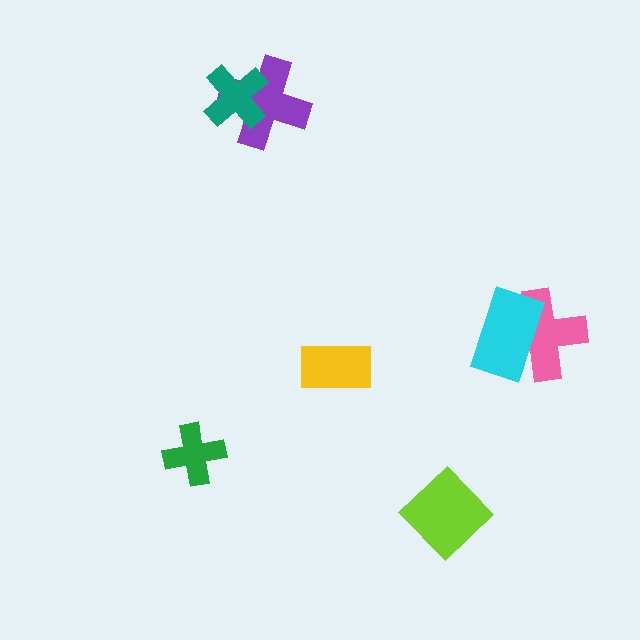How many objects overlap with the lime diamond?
0 objects overlap with the lime diamond.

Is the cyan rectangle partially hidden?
No, no other shape covers it.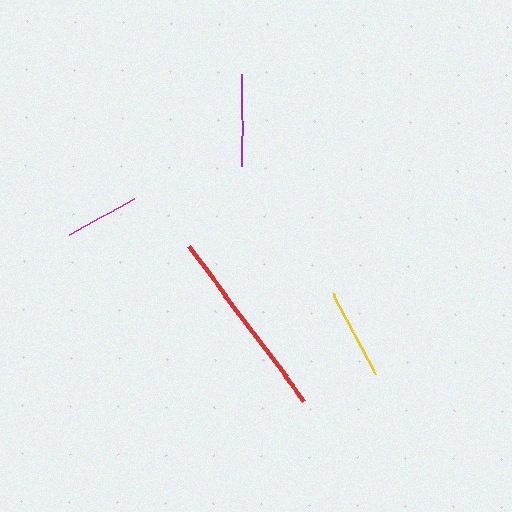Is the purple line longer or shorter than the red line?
The red line is longer than the purple line.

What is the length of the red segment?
The red segment is approximately 193 pixels long.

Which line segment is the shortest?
The magenta line is the shortest at approximately 73 pixels.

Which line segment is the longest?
The red line is the longest at approximately 193 pixels.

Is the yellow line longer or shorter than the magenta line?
The yellow line is longer than the magenta line.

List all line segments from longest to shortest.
From longest to shortest: red, purple, yellow, magenta.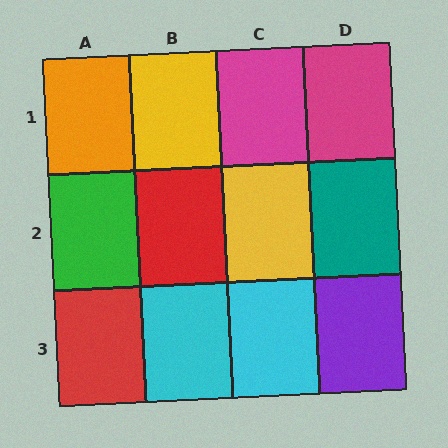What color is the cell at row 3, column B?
Cyan.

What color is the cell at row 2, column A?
Green.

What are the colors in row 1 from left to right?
Orange, yellow, magenta, magenta.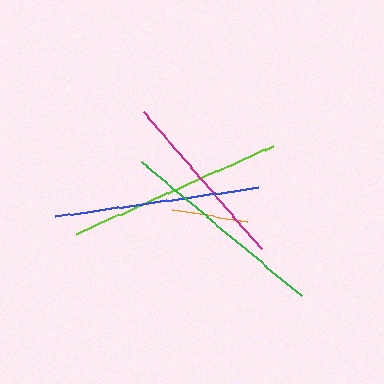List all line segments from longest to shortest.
From longest to shortest: lime, green, blue, magenta, orange.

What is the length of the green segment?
The green segment is approximately 210 pixels long.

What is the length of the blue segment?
The blue segment is approximately 205 pixels long.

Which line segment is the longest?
The lime line is the longest at approximately 215 pixels.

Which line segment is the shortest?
The orange line is the shortest at approximately 78 pixels.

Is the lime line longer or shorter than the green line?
The lime line is longer than the green line.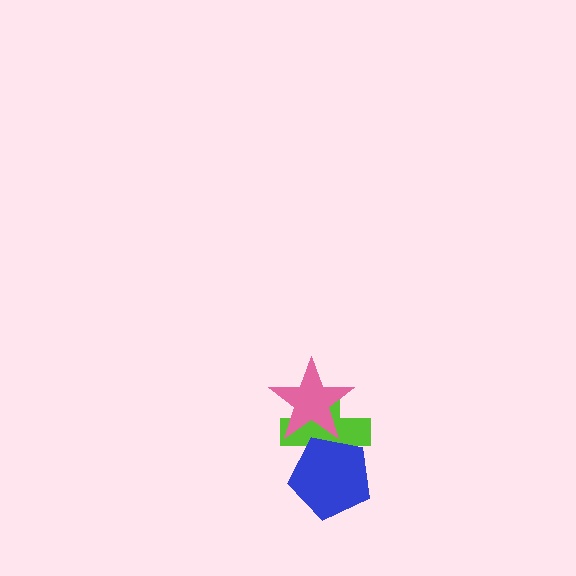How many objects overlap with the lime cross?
2 objects overlap with the lime cross.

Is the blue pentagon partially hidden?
No, no other shape covers it.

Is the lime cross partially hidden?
Yes, it is partially covered by another shape.